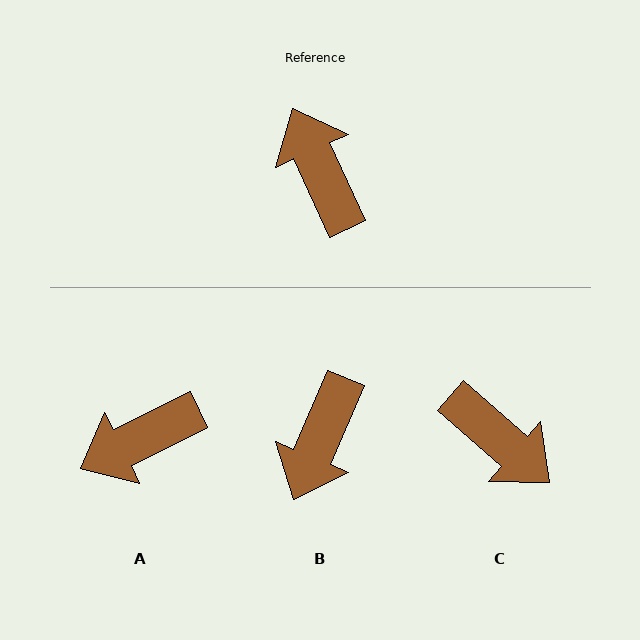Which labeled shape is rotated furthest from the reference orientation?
C, about 155 degrees away.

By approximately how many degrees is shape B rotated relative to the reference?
Approximately 132 degrees counter-clockwise.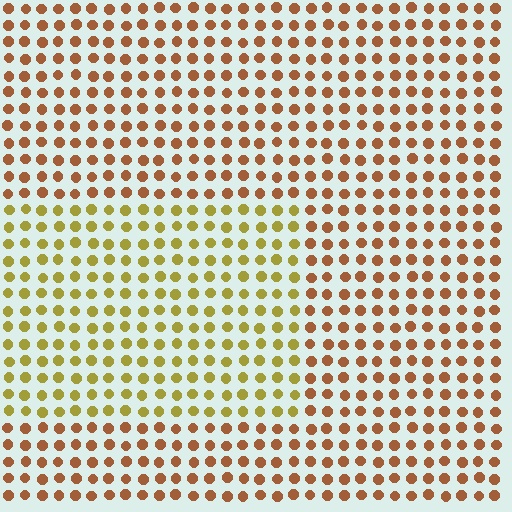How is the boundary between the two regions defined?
The boundary is defined purely by a slight shift in hue (about 36 degrees). Spacing, size, and orientation are identical on both sides.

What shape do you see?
I see a rectangle.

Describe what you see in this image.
The image is filled with small brown elements in a uniform arrangement. A rectangle-shaped region is visible where the elements are tinted to a slightly different hue, forming a subtle color boundary.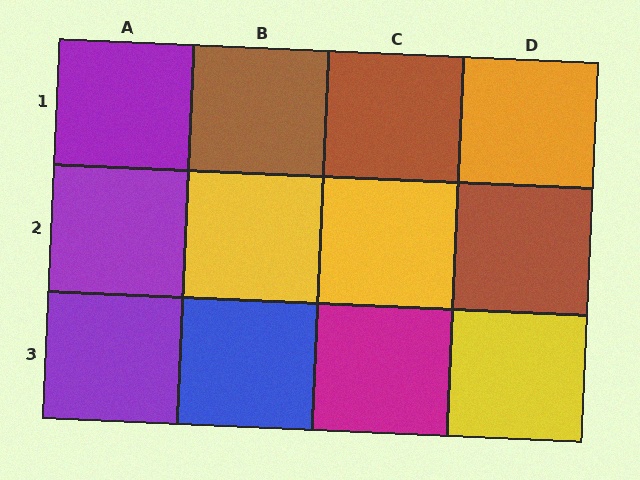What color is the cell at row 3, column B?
Blue.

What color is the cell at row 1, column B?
Brown.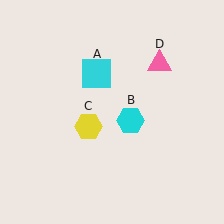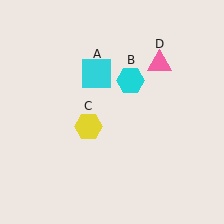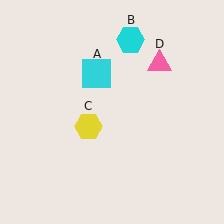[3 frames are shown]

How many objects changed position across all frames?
1 object changed position: cyan hexagon (object B).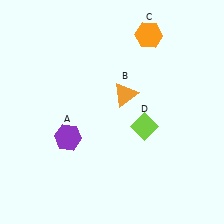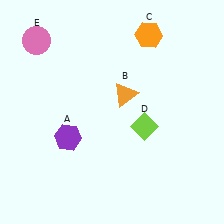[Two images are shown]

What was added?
A pink circle (E) was added in Image 2.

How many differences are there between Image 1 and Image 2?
There is 1 difference between the two images.